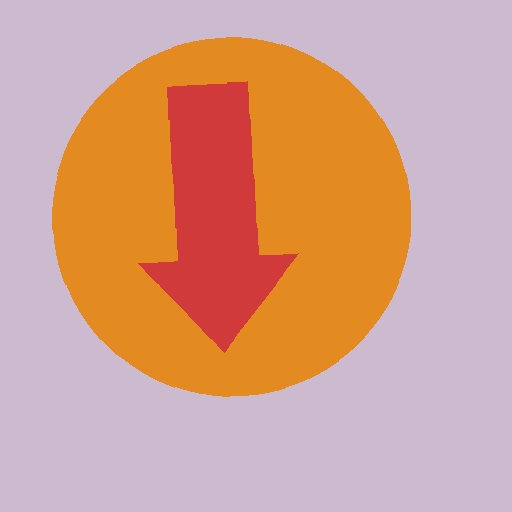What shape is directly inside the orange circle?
The red arrow.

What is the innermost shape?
The red arrow.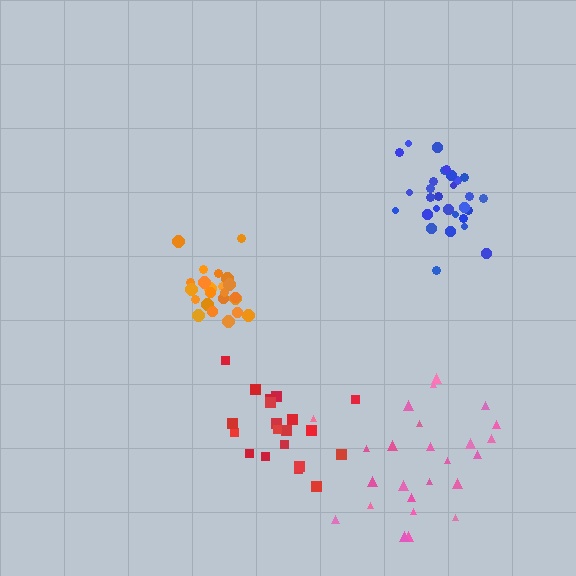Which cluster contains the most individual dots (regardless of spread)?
Blue (29).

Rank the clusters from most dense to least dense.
blue, orange, red, pink.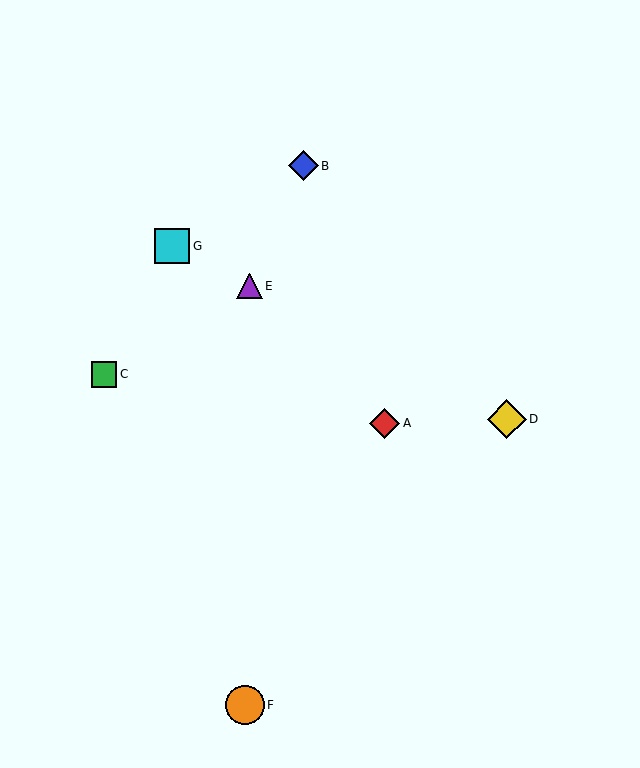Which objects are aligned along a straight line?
Objects D, E, G are aligned along a straight line.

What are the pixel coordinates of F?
Object F is at (245, 705).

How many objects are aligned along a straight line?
3 objects (D, E, G) are aligned along a straight line.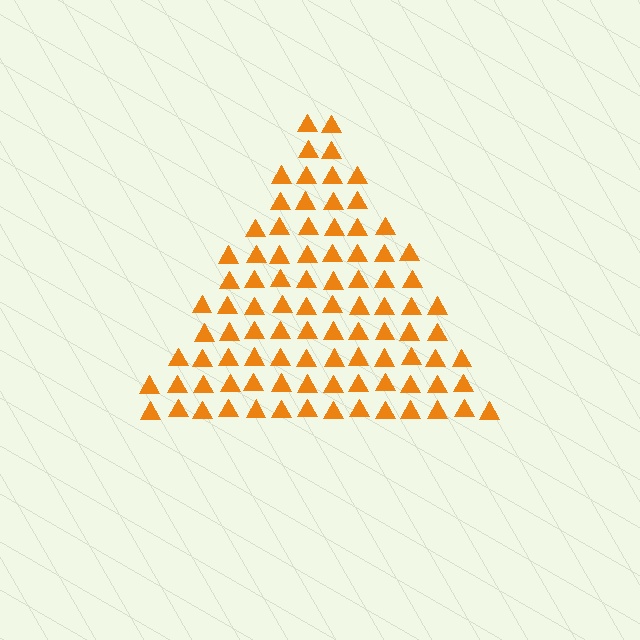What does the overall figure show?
The overall figure shows a triangle.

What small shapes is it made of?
It is made of small triangles.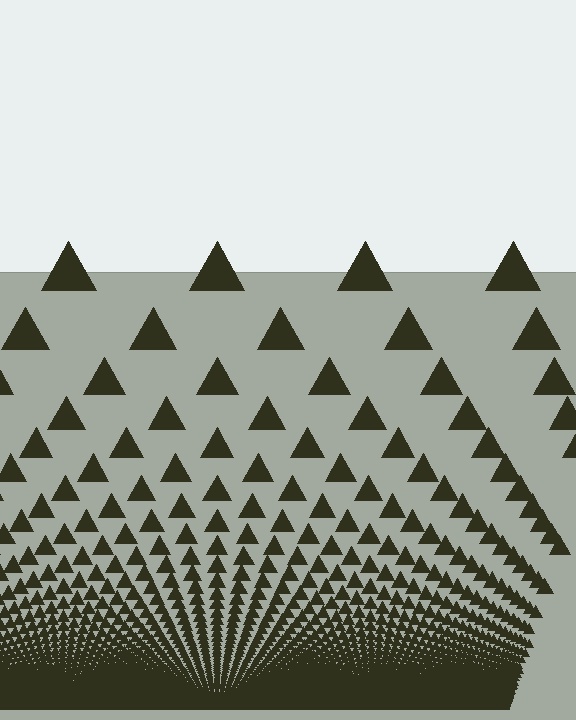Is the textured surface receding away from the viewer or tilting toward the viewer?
The surface appears to tilt toward the viewer. Texture elements get larger and sparser toward the top.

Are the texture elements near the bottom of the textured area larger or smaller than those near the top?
Smaller. The gradient is inverted — elements near the bottom are smaller and denser.